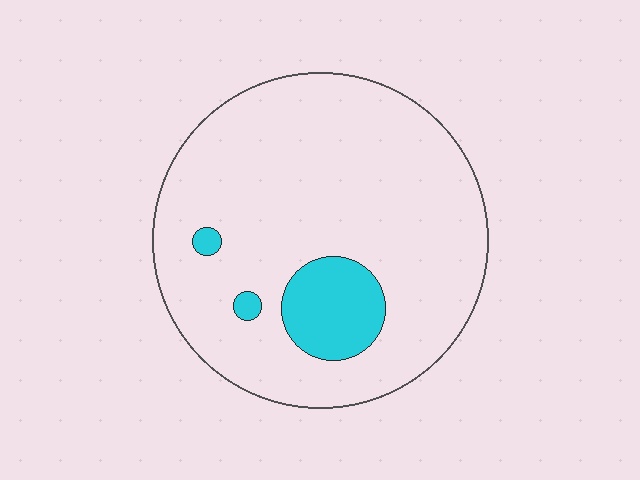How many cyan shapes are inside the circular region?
3.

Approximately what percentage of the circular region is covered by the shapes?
Approximately 10%.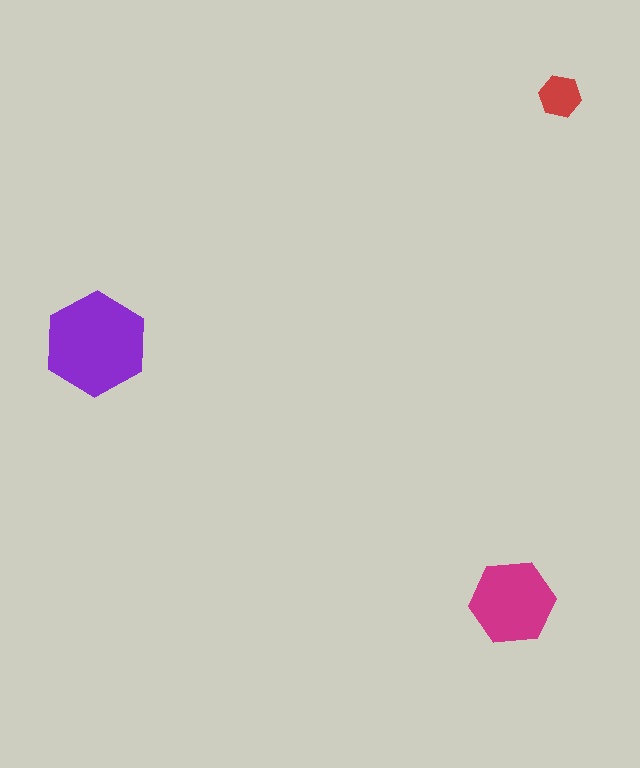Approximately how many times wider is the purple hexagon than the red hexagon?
About 2.5 times wider.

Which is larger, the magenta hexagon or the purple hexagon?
The purple one.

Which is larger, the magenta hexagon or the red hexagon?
The magenta one.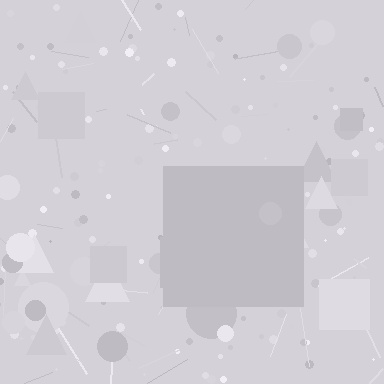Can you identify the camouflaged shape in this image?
The camouflaged shape is a square.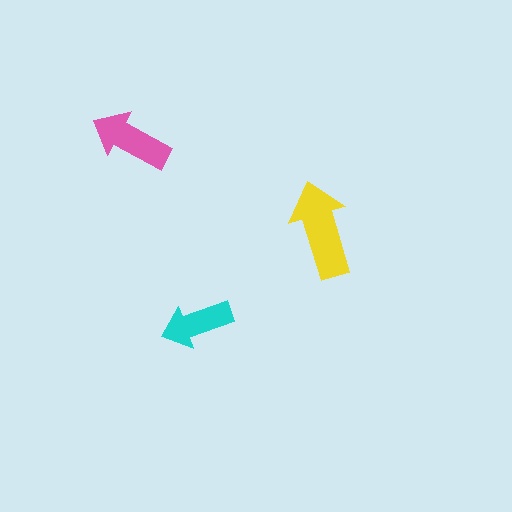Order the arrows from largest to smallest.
the yellow one, the pink one, the cyan one.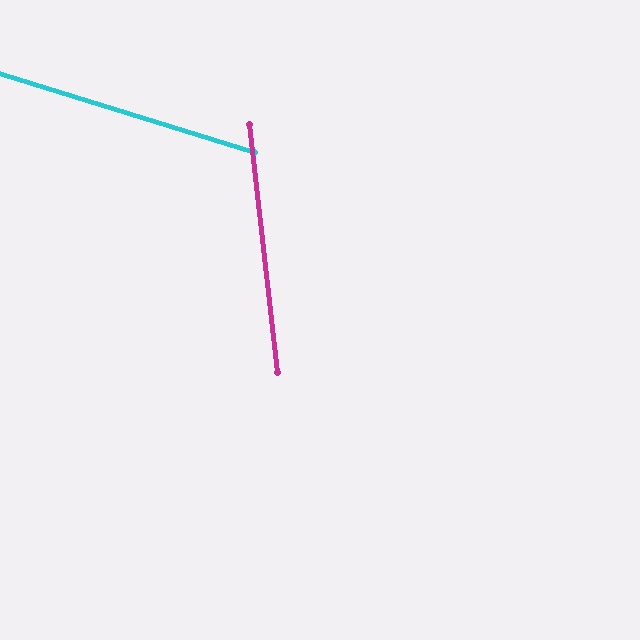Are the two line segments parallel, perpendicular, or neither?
Neither parallel nor perpendicular — they differ by about 66°.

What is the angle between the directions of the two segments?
Approximately 66 degrees.